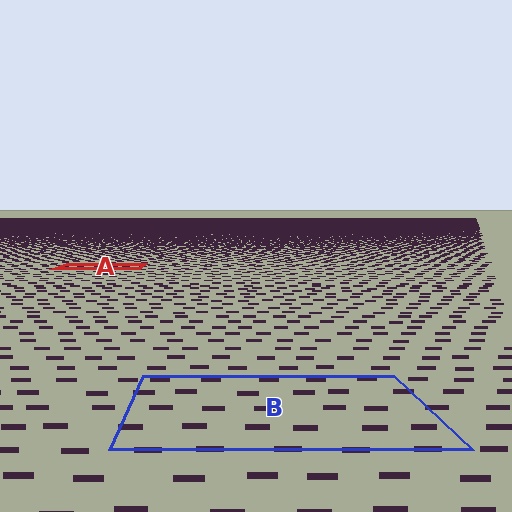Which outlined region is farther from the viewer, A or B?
Region A is farther from the viewer — the texture elements inside it appear smaller and more densely packed.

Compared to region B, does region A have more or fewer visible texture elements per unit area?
Region A has more texture elements per unit area — they are packed more densely because it is farther away.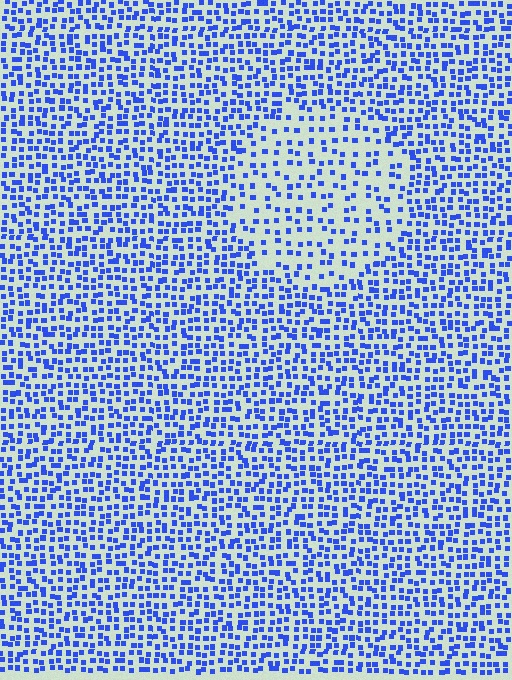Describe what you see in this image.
The image contains small blue elements arranged at two different densities. A circle-shaped region is visible where the elements are less densely packed than the surrounding area.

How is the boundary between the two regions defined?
The boundary is defined by a change in element density (approximately 1.9x ratio). All elements are the same color, size, and shape.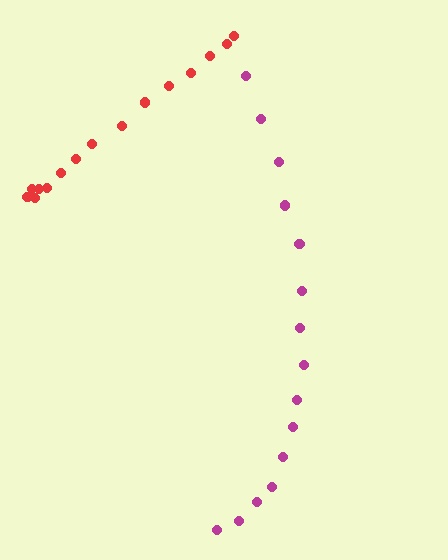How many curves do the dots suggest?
There are 2 distinct paths.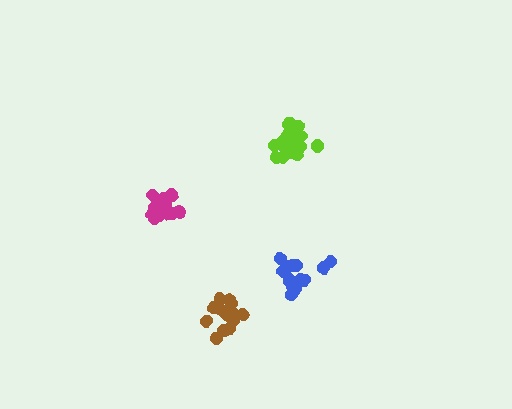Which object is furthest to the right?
The blue cluster is rightmost.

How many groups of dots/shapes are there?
There are 4 groups.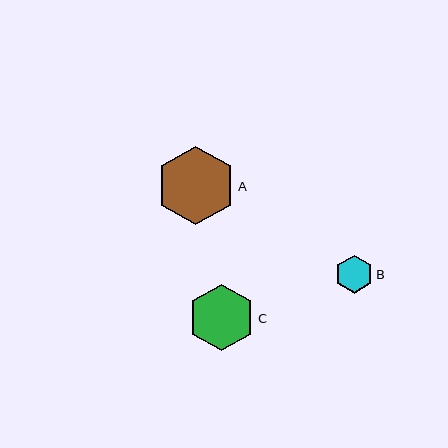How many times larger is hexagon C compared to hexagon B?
Hexagon C is approximately 1.8 times the size of hexagon B.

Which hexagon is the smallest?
Hexagon B is the smallest with a size of approximately 38 pixels.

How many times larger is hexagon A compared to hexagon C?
Hexagon A is approximately 1.2 times the size of hexagon C.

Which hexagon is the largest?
Hexagon A is the largest with a size of approximately 79 pixels.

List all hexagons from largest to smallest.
From largest to smallest: A, C, B.